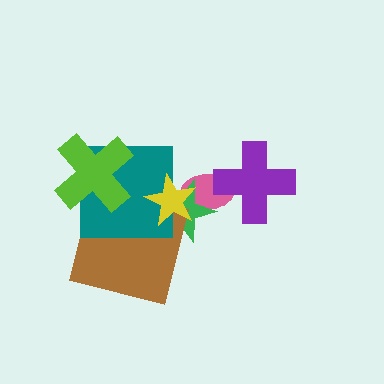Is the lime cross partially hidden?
No, no other shape covers it.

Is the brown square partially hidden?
Yes, it is partially covered by another shape.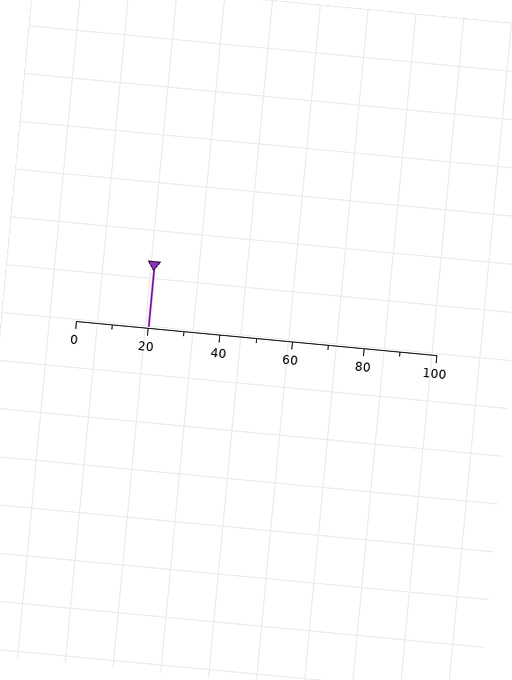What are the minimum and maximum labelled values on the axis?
The axis runs from 0 to 100.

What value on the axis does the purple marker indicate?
The marker indicates approximately 20.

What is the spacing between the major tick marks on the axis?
The major ticks are spaced 20 apart.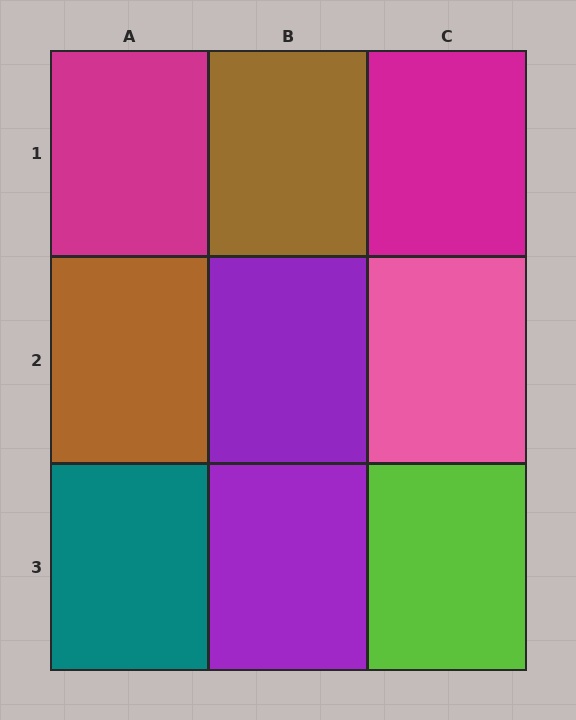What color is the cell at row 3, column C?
Lime.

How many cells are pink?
1 cell is pink.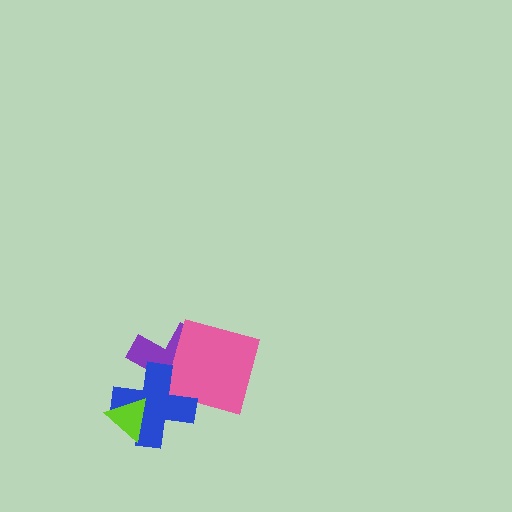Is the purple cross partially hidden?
Yes, it is partially covered by another shape.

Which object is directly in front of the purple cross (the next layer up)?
The pink square is directly in front of the purple cross.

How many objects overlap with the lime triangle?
1 object overlaps with the lime triangle.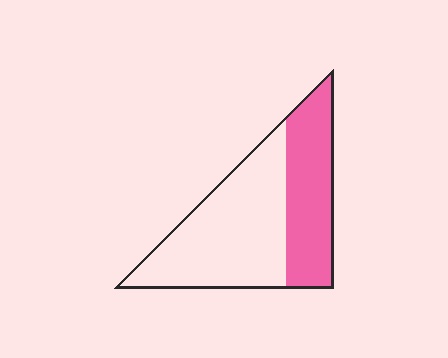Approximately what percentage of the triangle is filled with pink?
Approximately 40%.